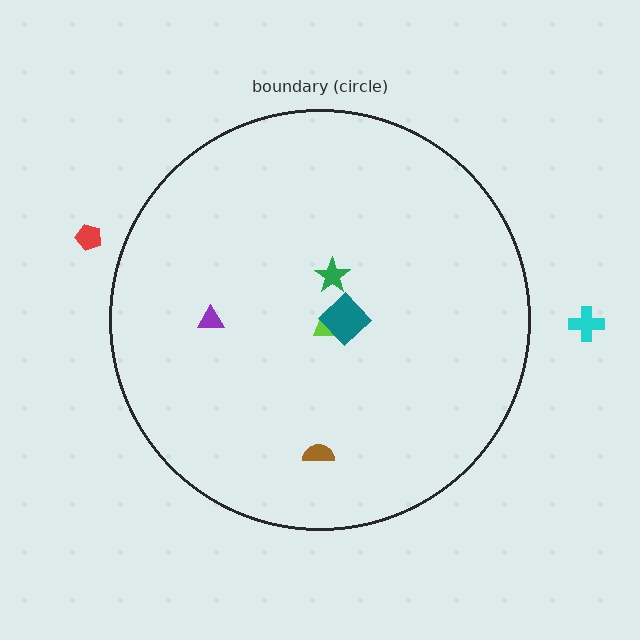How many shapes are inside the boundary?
5 inside, 2 outside.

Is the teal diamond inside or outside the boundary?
Inside.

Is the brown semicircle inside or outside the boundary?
Inside.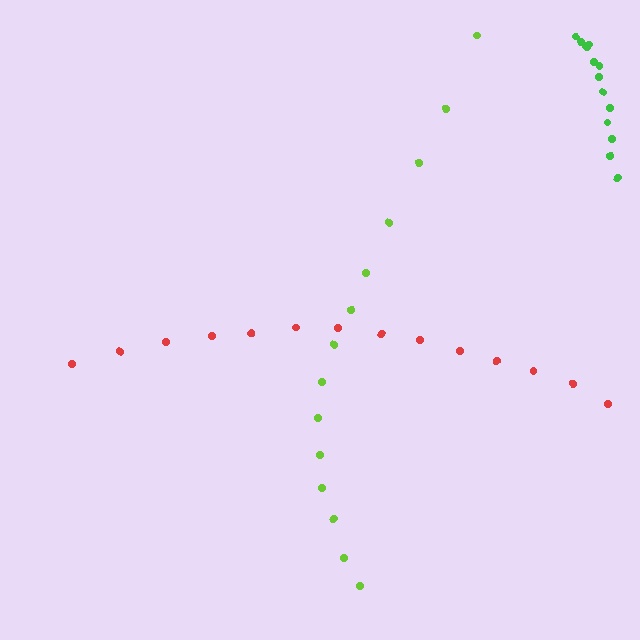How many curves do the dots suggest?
There are 3 distinct paths.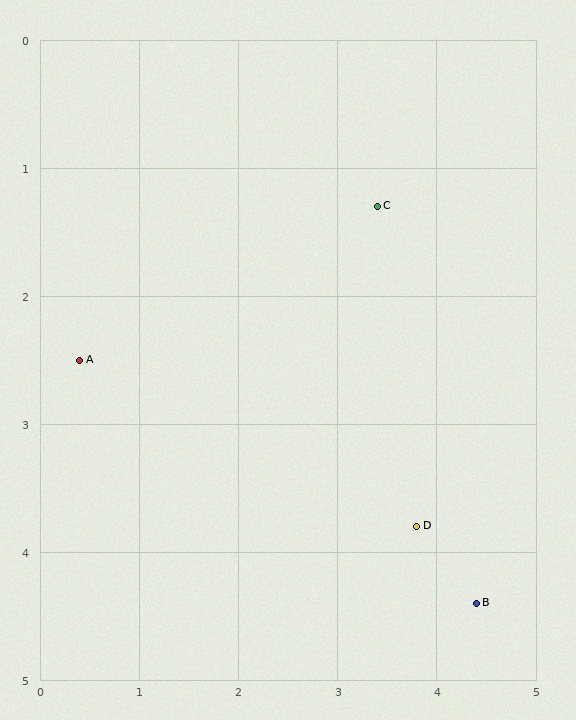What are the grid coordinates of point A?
Point A is at approximately (0.4, 2.5).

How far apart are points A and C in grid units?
Points A and C are about 3.2 grid units apart.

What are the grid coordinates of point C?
Point C is at approximately (3.4, 1.3).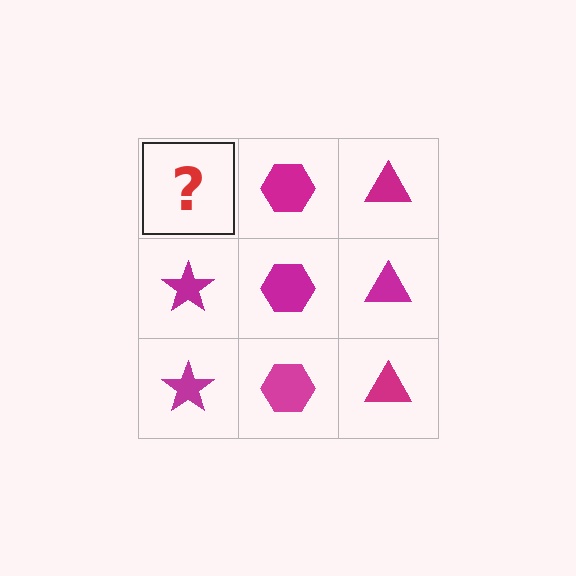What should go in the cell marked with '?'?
The missing cell should contain a magenta star.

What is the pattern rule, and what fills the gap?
The rule is that each column has a consistent shape. The gap should be filled with a magenta star.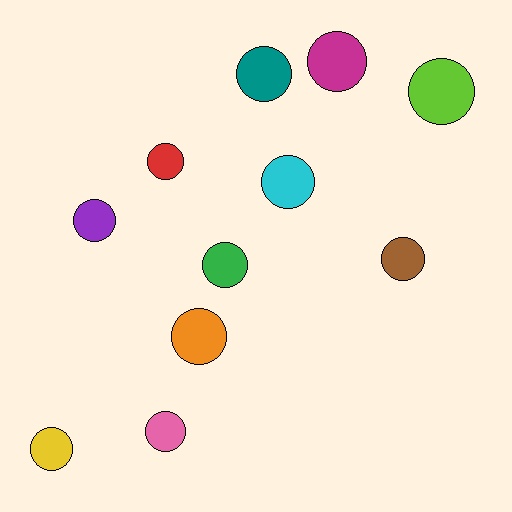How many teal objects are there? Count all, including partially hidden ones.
There is 1 teal object.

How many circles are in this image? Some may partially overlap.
There are 11 circles.